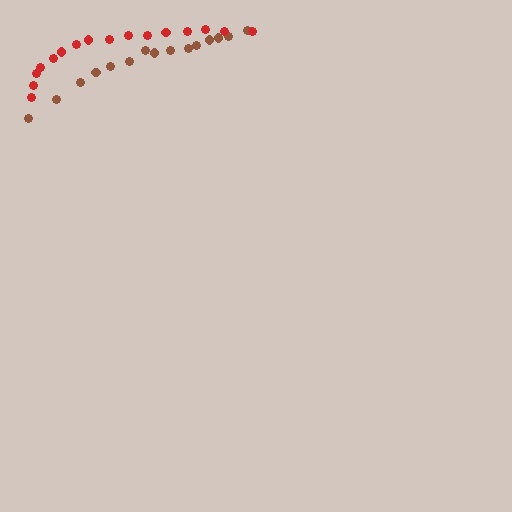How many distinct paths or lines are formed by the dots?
There are 2 distinct paths.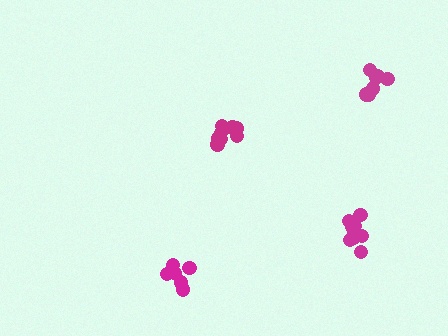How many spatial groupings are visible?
There are 4 spatial groupings.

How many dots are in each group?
Group 1: 6 dots, Group 2: 7 dots, Group 3: 9 dots, Group 4: 11 dots (33 total).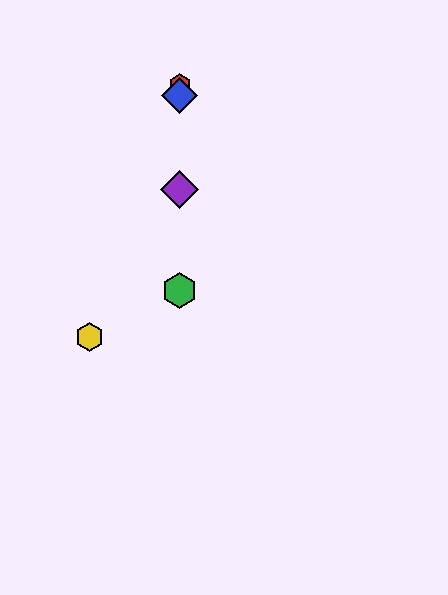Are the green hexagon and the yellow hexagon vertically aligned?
No, the green hexagon is at x≈180 and the yellow hexagon is at x≈90.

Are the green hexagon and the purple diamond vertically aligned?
Yes, both are at x≈180.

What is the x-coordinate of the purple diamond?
The purple diamond is at x≈180.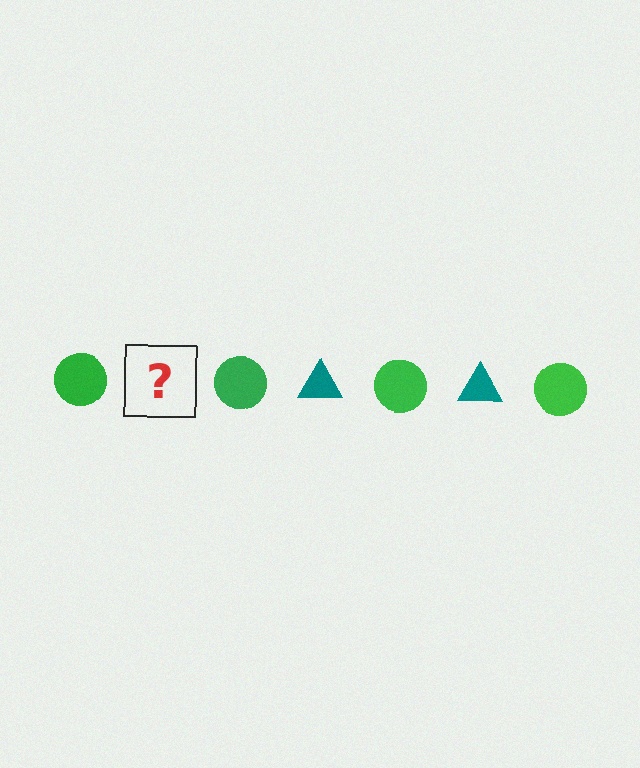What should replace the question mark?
The question mark should be replaced with a teal triangle.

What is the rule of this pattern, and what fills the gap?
The rule is that the pattern alternates between green circle and teal triangle. The gap should be filled with a teal triangle.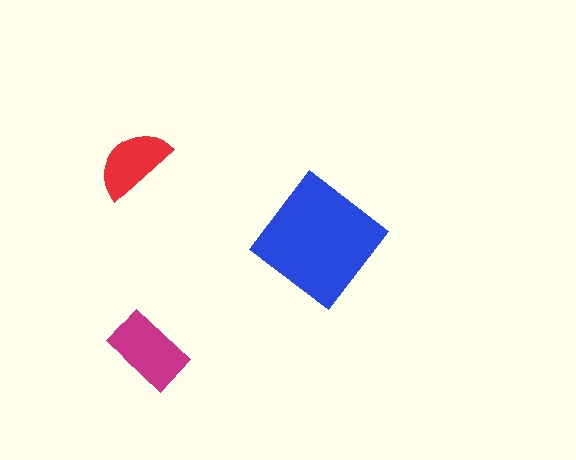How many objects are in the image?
There are 3 objects in the image.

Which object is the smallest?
The red semicircle.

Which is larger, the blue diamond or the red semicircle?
The blue diamond.